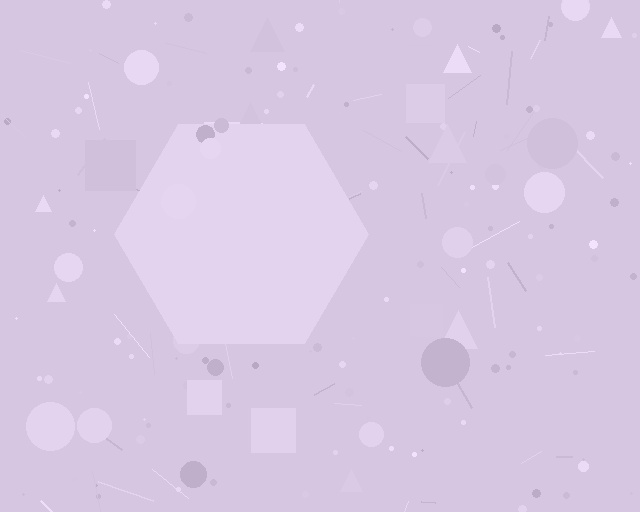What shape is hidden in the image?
A hexagon is hidden in the image.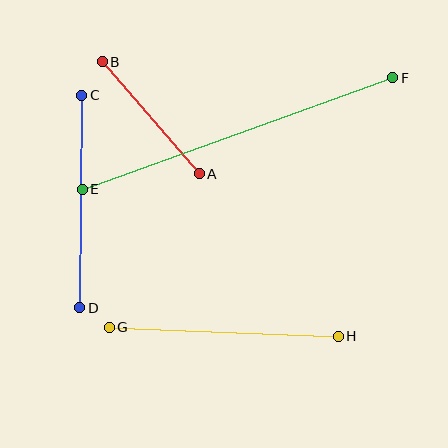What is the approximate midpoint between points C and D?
The midpoint is at approximately (81, 202) pixels.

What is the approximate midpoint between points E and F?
The midpoint is at approximately (238, 134) pixels.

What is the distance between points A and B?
The distance is approximately 148 pixels.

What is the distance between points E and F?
The distance is approximately 330 pixels.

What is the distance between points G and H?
The distance is approximately 229 pixels.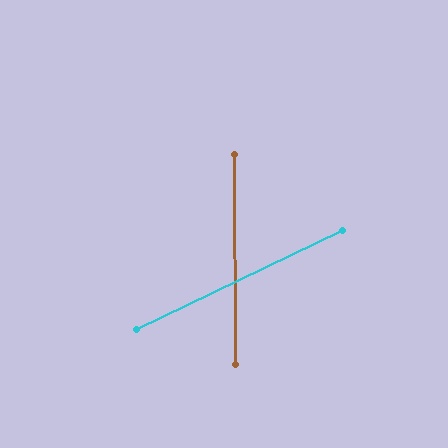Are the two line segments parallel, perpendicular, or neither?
Neither parallel nor perpendicular — they differ by about 65°.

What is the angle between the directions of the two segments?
Approximately 65 degrees.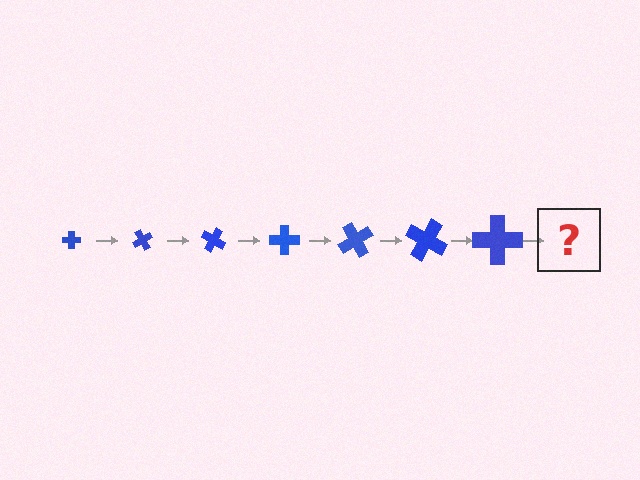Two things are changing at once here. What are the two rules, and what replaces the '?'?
The two rules are that the cross grows larger each step and it rotates 60 degrees each step. The '?' should be a cross, larger than the previous one and rotated 420 degrees from the start.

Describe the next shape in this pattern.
It should be a cross, larger than the previous one and rotated 420 degrees from the start.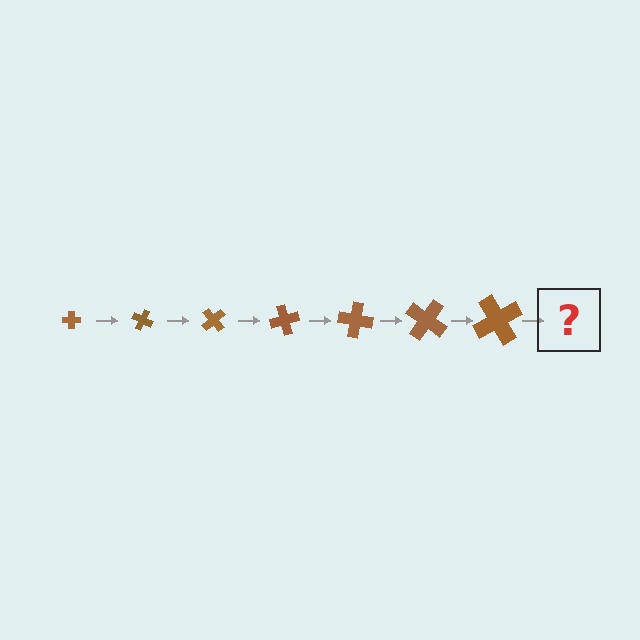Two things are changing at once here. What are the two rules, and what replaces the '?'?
The two rules are that the cross grows larger each step and it rotates 25 degrees each step. The '?' should be a cross, larger than the previous one and rotated 175 degrees from the start.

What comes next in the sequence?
The next element should be a cross, larger than the previous one and rotated 175 degrees from the start.